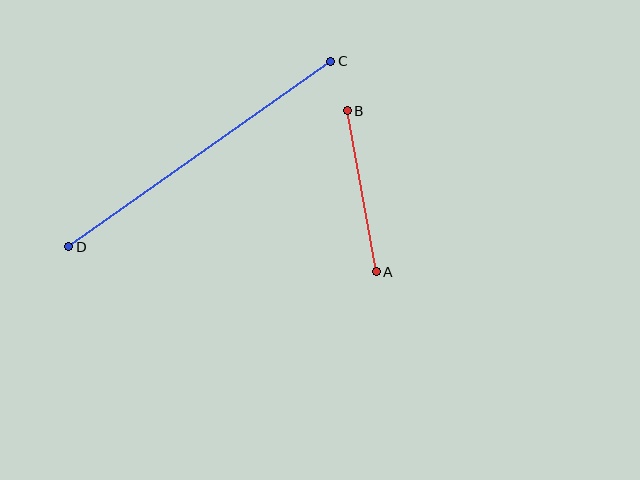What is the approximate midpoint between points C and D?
The midpoint is at approximately (200, 154) pixels.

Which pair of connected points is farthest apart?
Points C and D are farthest apart.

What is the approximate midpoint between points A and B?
The midpoint is at approximately (362, 191) pixels.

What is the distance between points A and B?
The distance is approximately 164 pixels.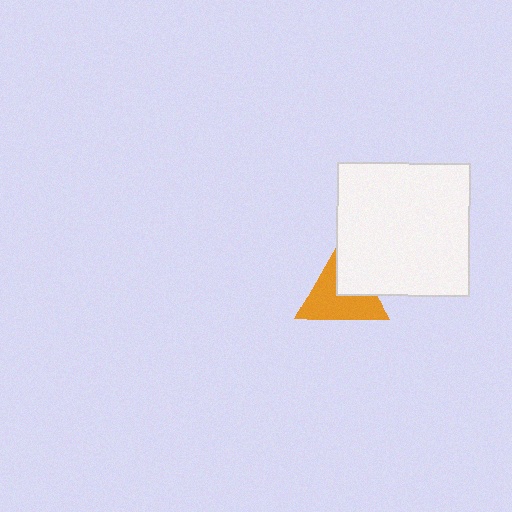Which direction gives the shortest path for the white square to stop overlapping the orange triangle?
Moving toward the upper-right gives the shortest separation.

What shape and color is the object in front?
The object in front is a white square.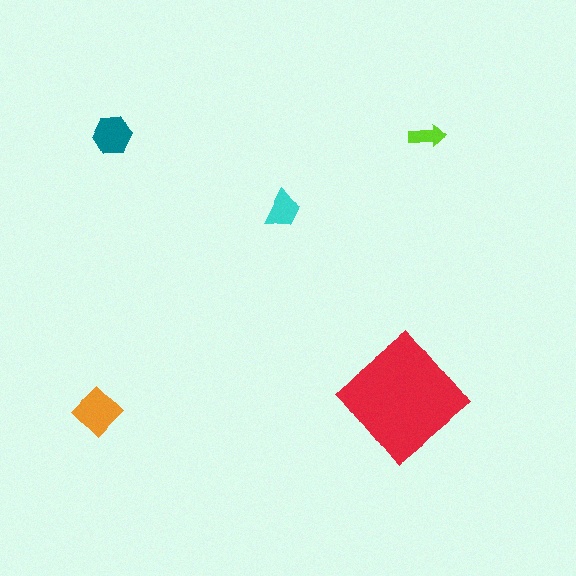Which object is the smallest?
The lime arrow.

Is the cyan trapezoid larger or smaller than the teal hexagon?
Smaller.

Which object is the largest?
The red diamond.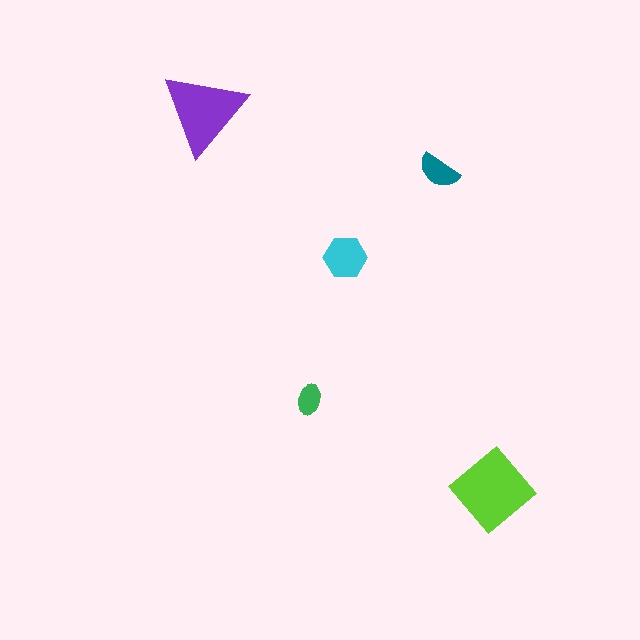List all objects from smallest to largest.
The green ellipse, the teal semicircle, the cyan hexagon, the purple triangle, the lime diamond.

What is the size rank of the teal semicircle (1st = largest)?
4th.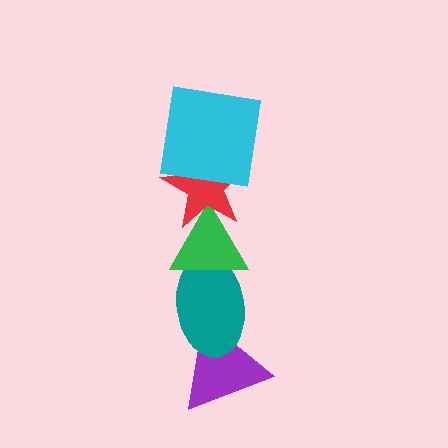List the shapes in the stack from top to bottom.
From top to bottom: the cyan square, the red star, the green triangle, the teal ellipse, the purple triangle.